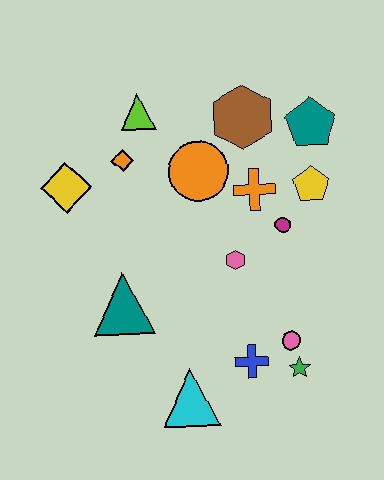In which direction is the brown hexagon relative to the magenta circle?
The brown hexagon is above the magenta circle.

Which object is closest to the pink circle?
The green star is closest to the pink circle.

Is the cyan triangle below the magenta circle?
Yes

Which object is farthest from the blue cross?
The lime triangle is farthest from the blue cross.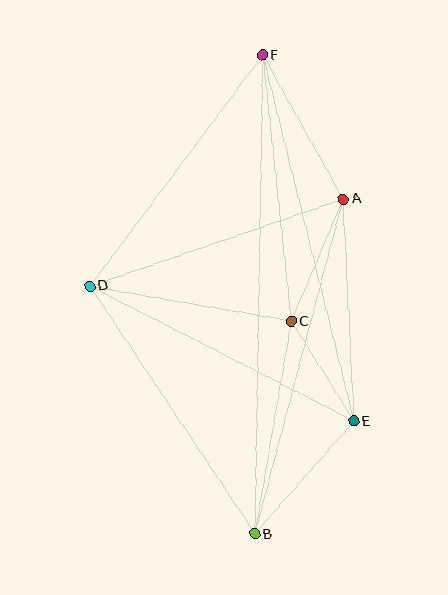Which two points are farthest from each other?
Points B and F are farthest from each other.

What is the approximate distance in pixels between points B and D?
The distance between B and D is approximately 298 pixels.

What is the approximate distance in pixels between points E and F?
The distance between E and F is approximately 378 pixels.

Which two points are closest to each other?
Points C and E are closest to each other.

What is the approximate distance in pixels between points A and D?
The distance between A and D is approximately 268 pixels.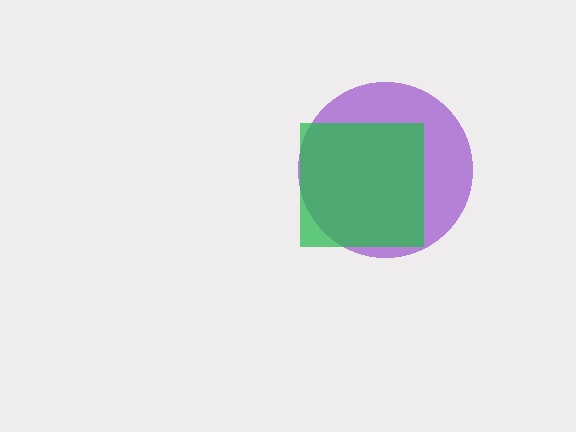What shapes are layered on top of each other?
The layered shapes are: a purple circle, a green square.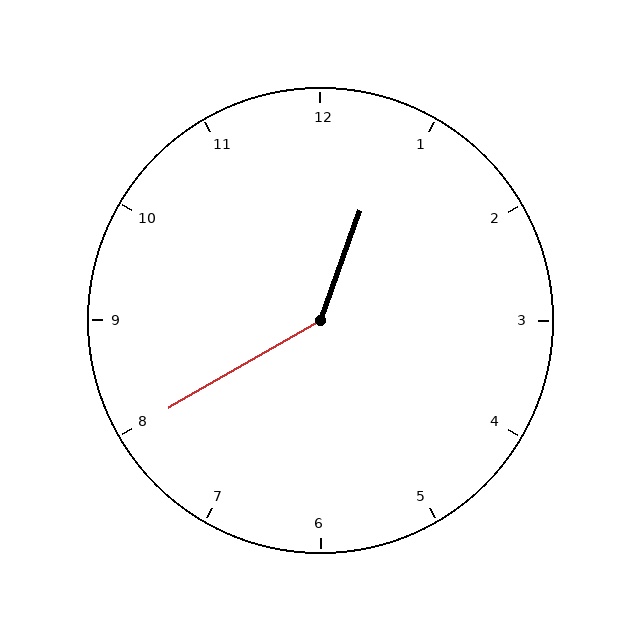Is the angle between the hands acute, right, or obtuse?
It is obtuse.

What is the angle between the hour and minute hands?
Approximately 140 degrees.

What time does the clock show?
12:40.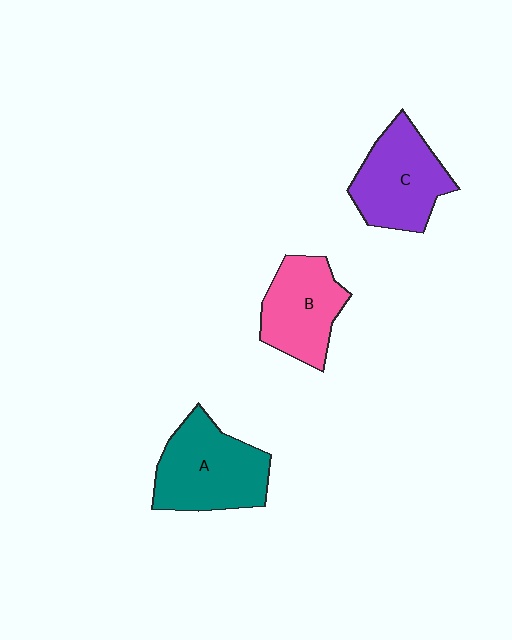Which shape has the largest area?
Shape A (teal).